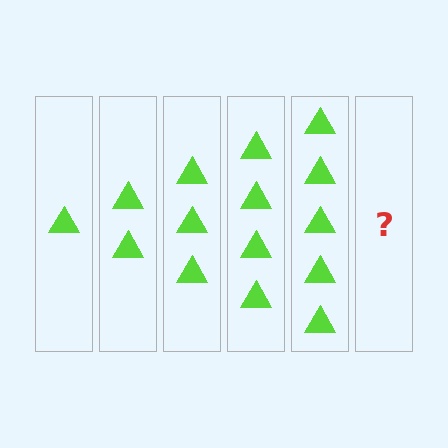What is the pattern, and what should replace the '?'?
The pattern is that each step adds one more triangle. The '?' should be 6 triangles.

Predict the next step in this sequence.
The next step is 6 triangles.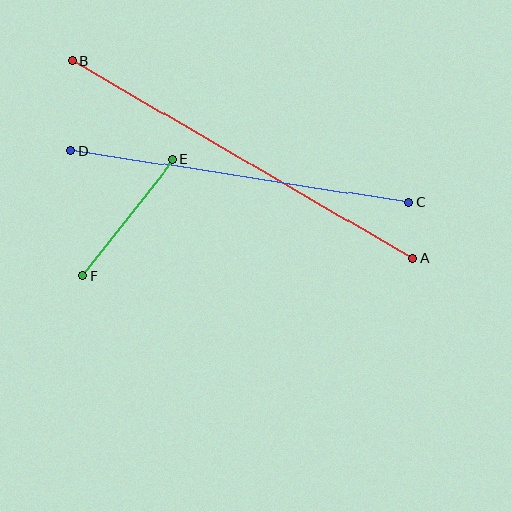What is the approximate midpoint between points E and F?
The midpoint is at approximately (128, 218) pixels.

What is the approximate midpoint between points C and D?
The midpoint is at approximately (240, 177) pixels.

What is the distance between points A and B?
The distance is approximately 393 pixels.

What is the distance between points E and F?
The distance is approximately 147 pixels.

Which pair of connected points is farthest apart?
Points A and B are farthest apart.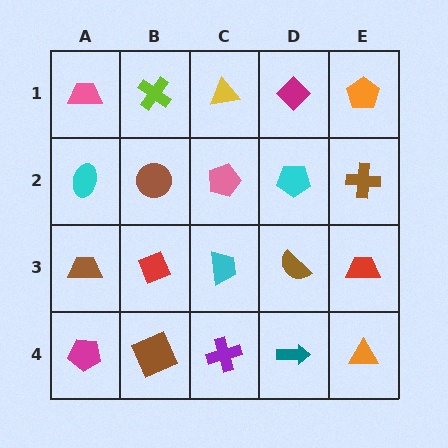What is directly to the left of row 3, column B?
A brown trapezoid.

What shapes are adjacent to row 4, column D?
A brown semicircle (row 3, column D), a purple cross (row 4, column C), an orange triangle (row 4, column E).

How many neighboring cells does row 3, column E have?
3.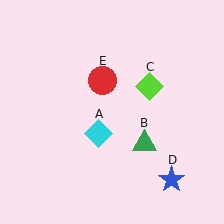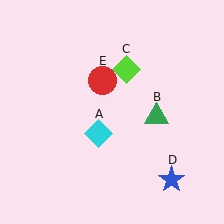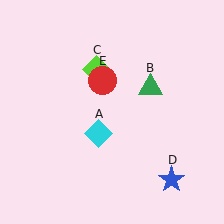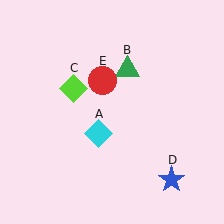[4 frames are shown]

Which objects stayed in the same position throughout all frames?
Cyan diamond (object A) and blue star (object D) and red circle (object E) remained stationary.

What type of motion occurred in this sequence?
The green triangle (object B), lime diamond (object C) rotated counterclockwise around the center of the scene.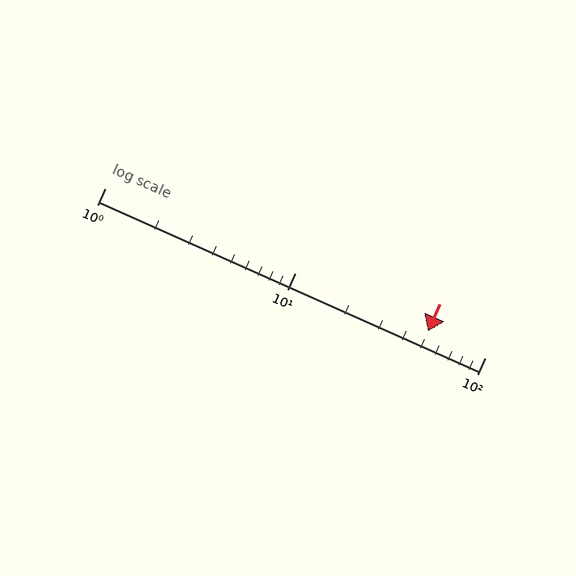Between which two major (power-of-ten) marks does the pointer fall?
The pointer is between 10 and 100.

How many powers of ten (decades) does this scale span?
The scale spans 2 decades, from 1 to 100.